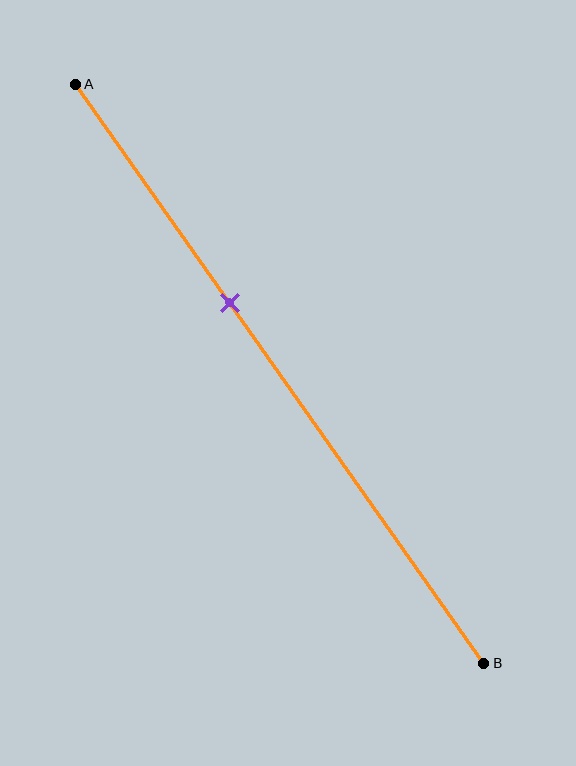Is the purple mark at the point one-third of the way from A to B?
No, the mark is at about 40% from A, not at the 33% one-third point.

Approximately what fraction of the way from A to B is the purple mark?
The purple mark is approximately 40% of the way from A to B.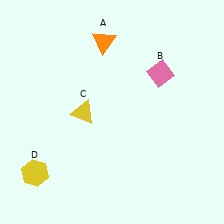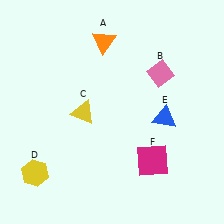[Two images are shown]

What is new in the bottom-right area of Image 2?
A magenta square (F) was added in the bottom-right area of Image 2.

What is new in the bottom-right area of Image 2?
A blue triangle (E) was added in the bottom-right area of Image 2.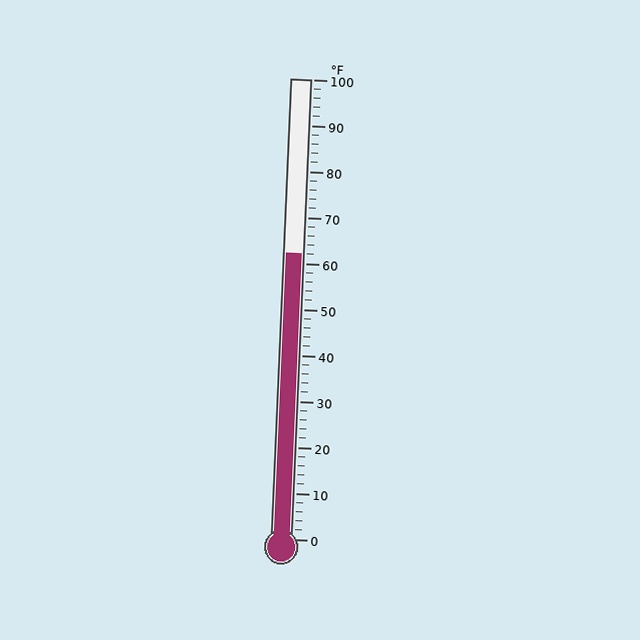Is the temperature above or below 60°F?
The temperature is above 60°F.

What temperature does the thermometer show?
The thermometer shows approximately 62°F.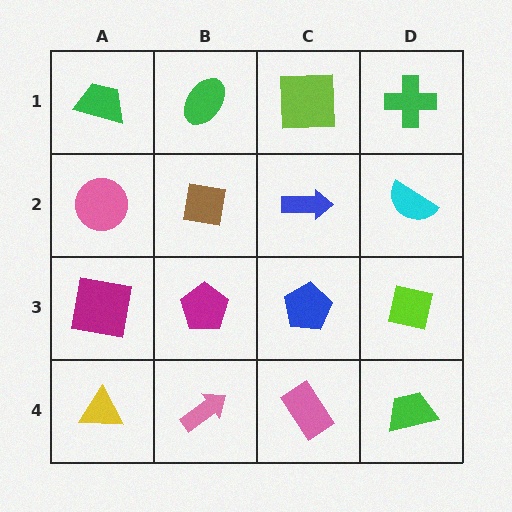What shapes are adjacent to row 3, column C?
A blue arrow (row 2, column C), a pink rectangle (row 4, column C), a magenta pentagon (row 3, column B), a lime square (row 3, column D).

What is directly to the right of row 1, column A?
A green ellipse.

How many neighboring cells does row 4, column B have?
3.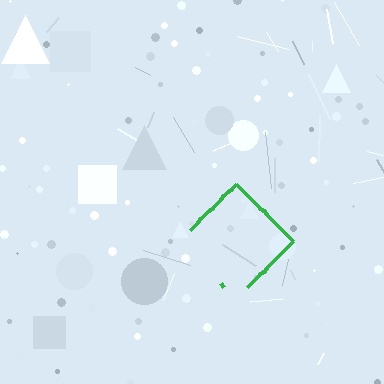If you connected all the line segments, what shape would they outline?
They would outline a diamond.